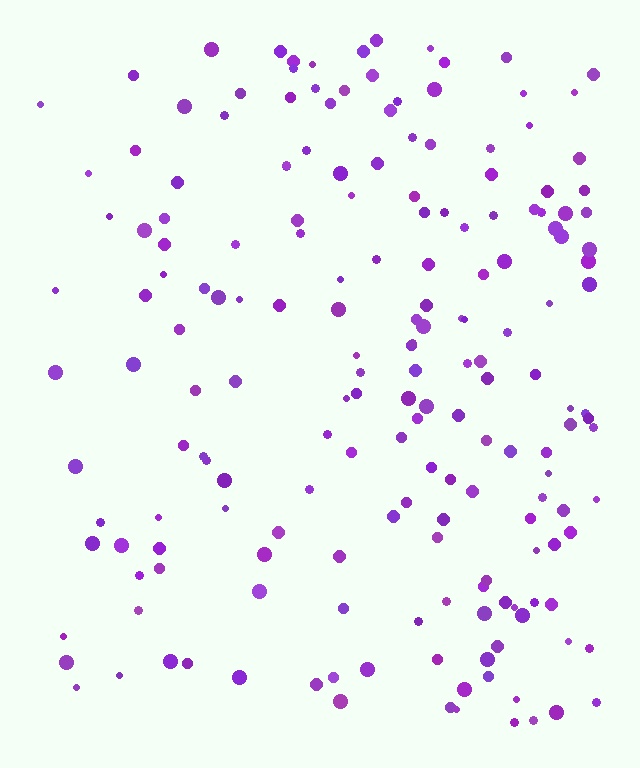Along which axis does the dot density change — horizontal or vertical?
Horizontal.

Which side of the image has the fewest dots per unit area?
The left.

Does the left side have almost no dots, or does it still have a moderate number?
Still a moderate number, just noticeably fewer than the right.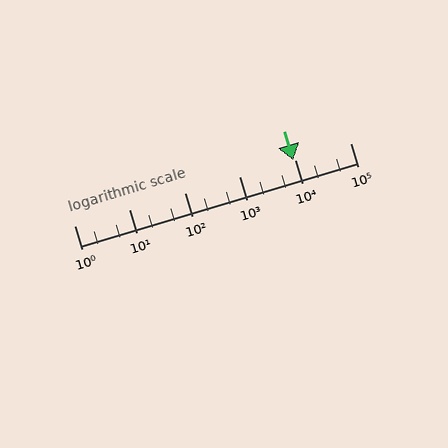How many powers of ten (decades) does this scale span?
The scale spans 5 decades, from 1 to 100000.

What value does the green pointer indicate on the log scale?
The pointer indicates approximately 9300.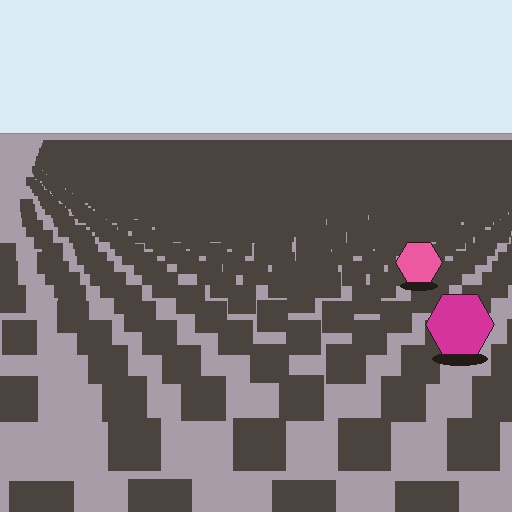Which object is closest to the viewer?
The magenta hexagon is closest. The texture marks near it are larger and more spread out.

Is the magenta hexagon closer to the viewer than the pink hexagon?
Yes. The magenta hexagon is closer — you can tell from the texture gradient: the ground texture is coarser near it.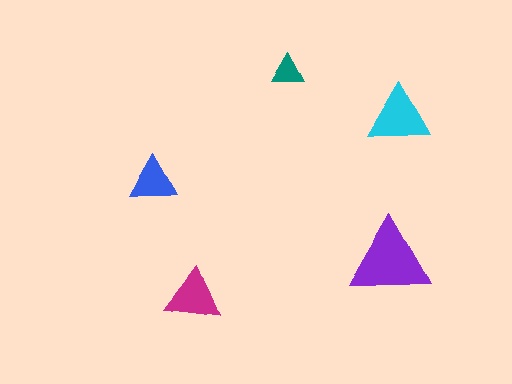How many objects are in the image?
There are 5 objects in the image.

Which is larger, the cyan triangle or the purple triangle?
The purple one.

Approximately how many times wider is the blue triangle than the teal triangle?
About 1.5 times wider.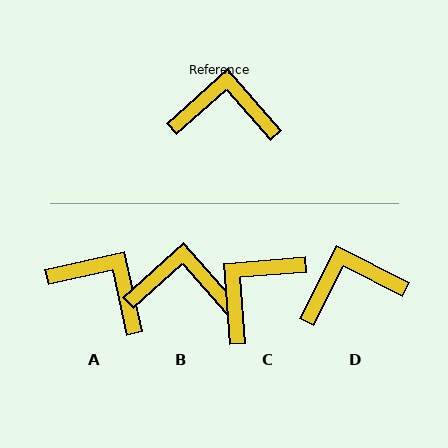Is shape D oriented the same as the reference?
No, it is off by about 22 degrees.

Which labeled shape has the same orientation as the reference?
B.